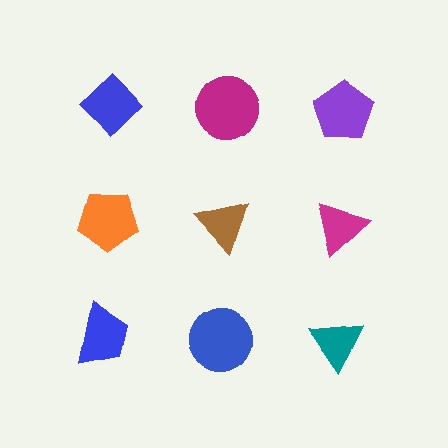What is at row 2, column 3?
A magenta triangle.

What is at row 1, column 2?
A magenta circle.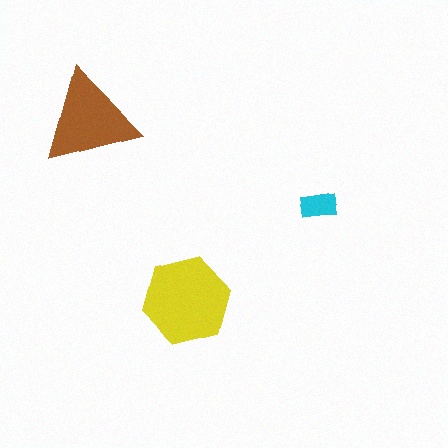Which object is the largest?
The yellow hexagon.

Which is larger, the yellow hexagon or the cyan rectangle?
The yellow hexagon.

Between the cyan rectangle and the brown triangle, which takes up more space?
The brown triangle.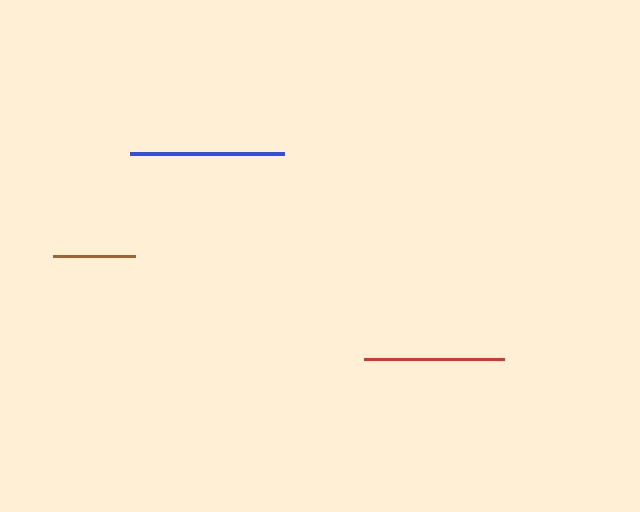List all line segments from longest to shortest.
From longest to shortest: blue, red, brown.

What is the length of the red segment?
The red segment is approximately 140 pixels long.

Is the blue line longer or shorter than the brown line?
The blue line is longer than the brown line.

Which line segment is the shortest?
The brown line is the shortest at approximately 82 pixels.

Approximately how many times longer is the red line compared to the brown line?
The red line is approximately 1.7 times the length of the brown line.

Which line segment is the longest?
The blue line is the longest at approximately 154 pixels.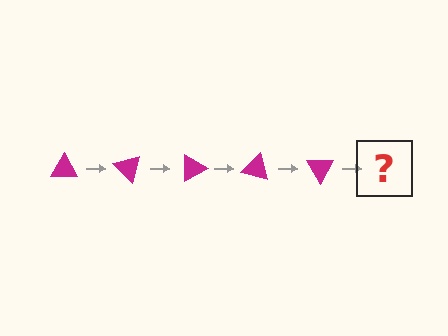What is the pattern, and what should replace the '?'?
The pattern is that the triangle rotates 45 degrees each step. The '?' should be a magenta triangle rotated 225 degrees.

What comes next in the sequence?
The next element should be a magenta triangle rotated 225 degrees.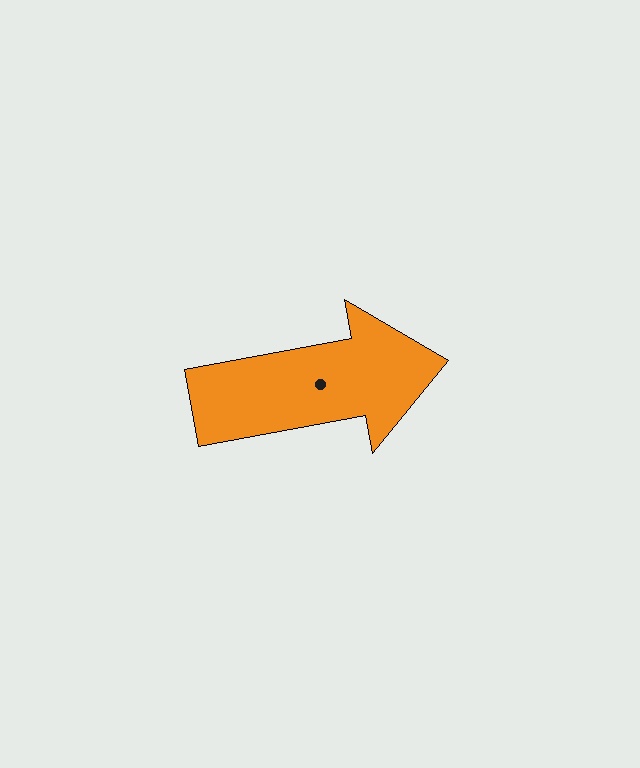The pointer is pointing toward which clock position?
Roughly 3 o'clock.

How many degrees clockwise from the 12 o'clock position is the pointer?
Approximately 80 degrees.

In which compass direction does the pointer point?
East.